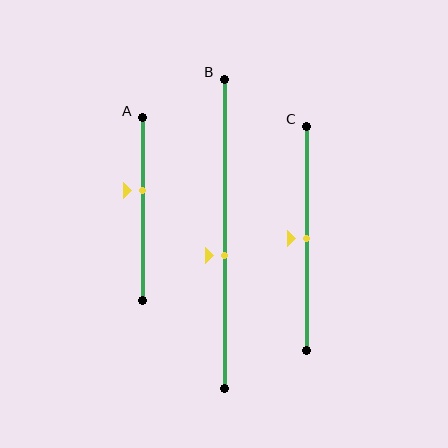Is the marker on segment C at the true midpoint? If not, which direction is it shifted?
Yes, the marker on segment C is at the true midpoint.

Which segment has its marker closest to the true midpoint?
Segment C has its marker closest to the true midpoint.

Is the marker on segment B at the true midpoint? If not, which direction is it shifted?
No, the marker on segment B is shifted downward by about 7% of the segment length.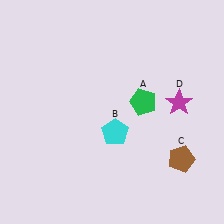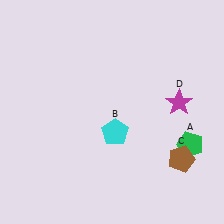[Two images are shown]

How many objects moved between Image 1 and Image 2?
1 object moved between the two images.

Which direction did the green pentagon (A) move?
The green pentagon (A) moved right.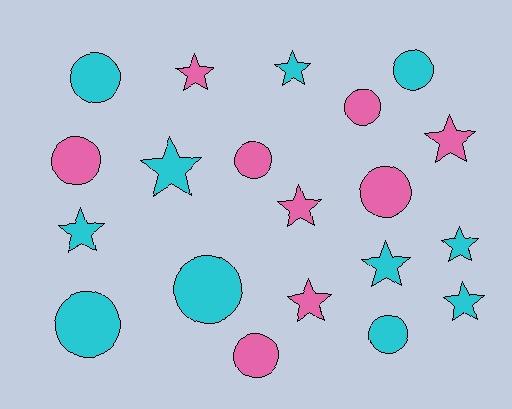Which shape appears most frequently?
Star, with 10 objects.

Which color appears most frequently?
Cyan, with 11 objects.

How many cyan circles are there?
There are 5 cyan circles.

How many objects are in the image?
There are 20 objects.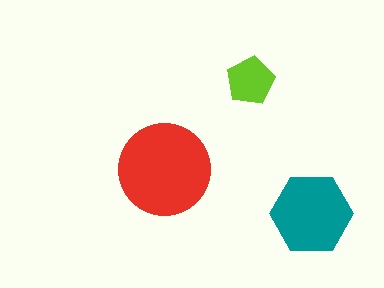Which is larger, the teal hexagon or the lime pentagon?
The teal hexagon.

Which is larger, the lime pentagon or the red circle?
The red circle.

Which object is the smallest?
The lime pentagon.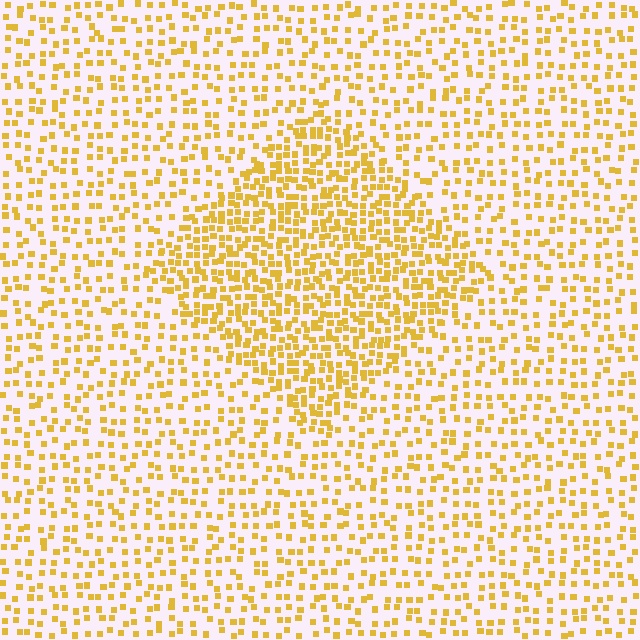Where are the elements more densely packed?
The elements are more densely packed inside the diamond boundary.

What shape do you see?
I see a diamond.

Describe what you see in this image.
The image contains small yellow elements arranged at two different densities. A diamond-shaped region is visible where the elements are more densely packed than the surrounding area.